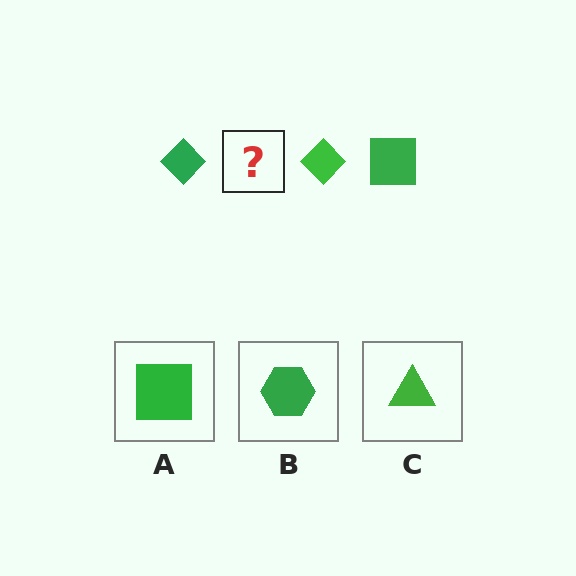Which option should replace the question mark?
Option A.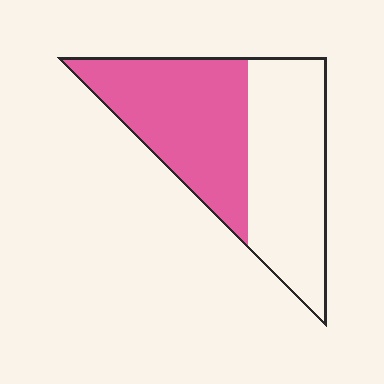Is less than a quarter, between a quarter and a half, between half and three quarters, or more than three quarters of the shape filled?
Between half and three quarters.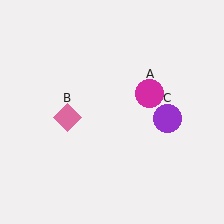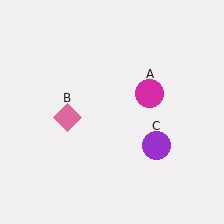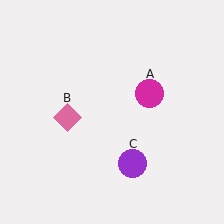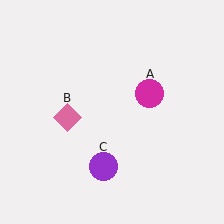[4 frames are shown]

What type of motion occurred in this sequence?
The purple circle (object C) rotated clockwise around the center of the scene.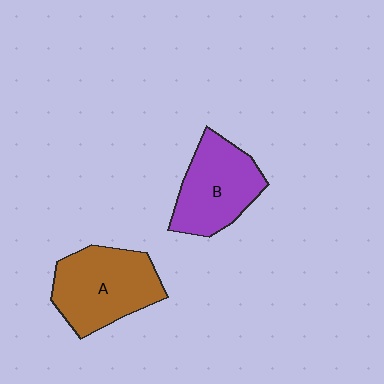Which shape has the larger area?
Shape A (brown).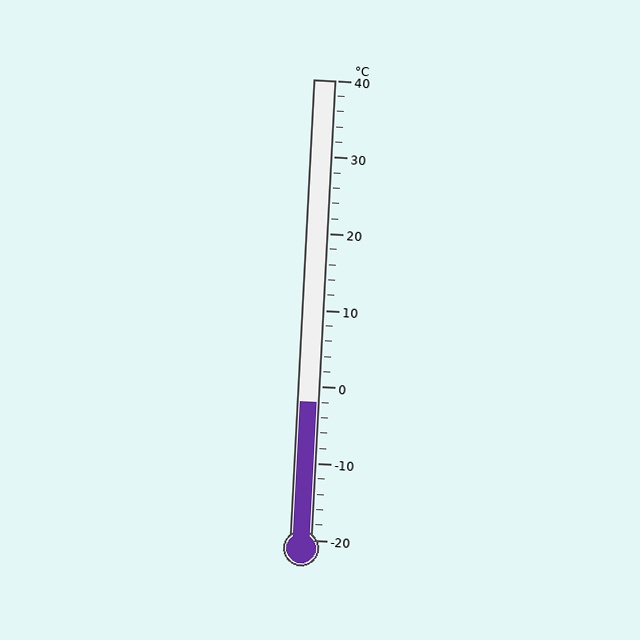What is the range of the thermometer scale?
The thermometer scale ranges from -20°C to 40°C.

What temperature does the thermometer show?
The thermometer shows approximately -2°C.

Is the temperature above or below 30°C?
The temperature is below 30°C.